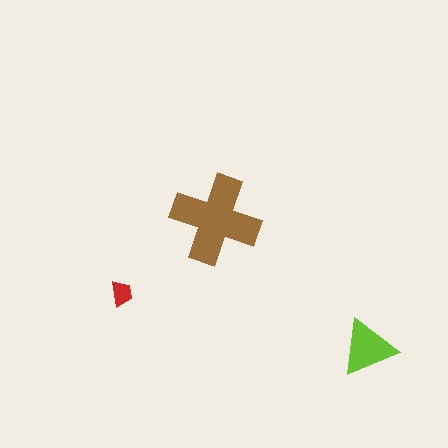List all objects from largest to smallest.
The brown cross, the lime triangle, the red trapezoid.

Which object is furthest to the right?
The lime triangle is rightmost.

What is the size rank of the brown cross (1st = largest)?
1st.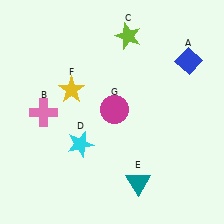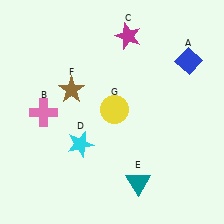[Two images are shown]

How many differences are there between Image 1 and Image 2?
There are 3 differences between the two images.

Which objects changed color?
C changed from lime to magenta. F changed from yellow to brown. G changed from magenta to yellow.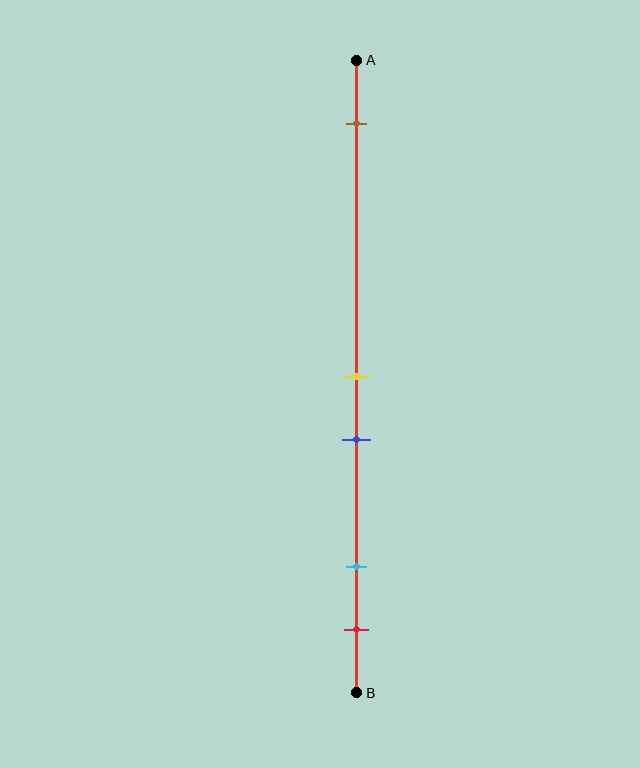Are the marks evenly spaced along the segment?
No, the marks are not evenly spaced.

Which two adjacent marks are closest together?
The yellow and blue marks are the closest adjacent pair.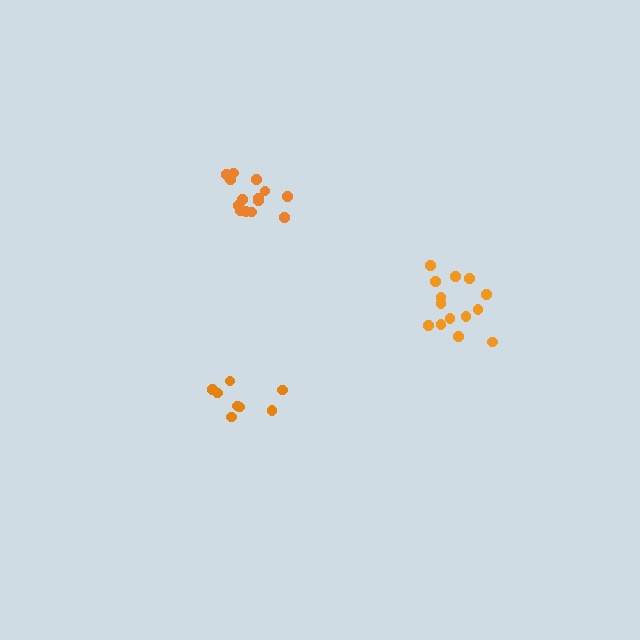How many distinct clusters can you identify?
There are 3 distinct clusters.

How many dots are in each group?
Group 1: 8 dots, Group 2: 14 dots, Group 3: 14 dots (36 total).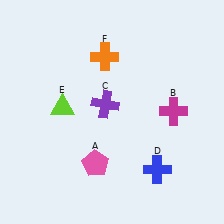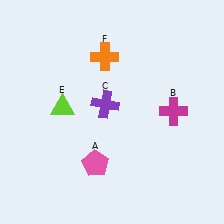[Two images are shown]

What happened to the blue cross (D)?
The blue cross (D) was removed in Image 2. It was in the bottom-right area of Image 1.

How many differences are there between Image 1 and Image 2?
There is 1 difference between the two images.